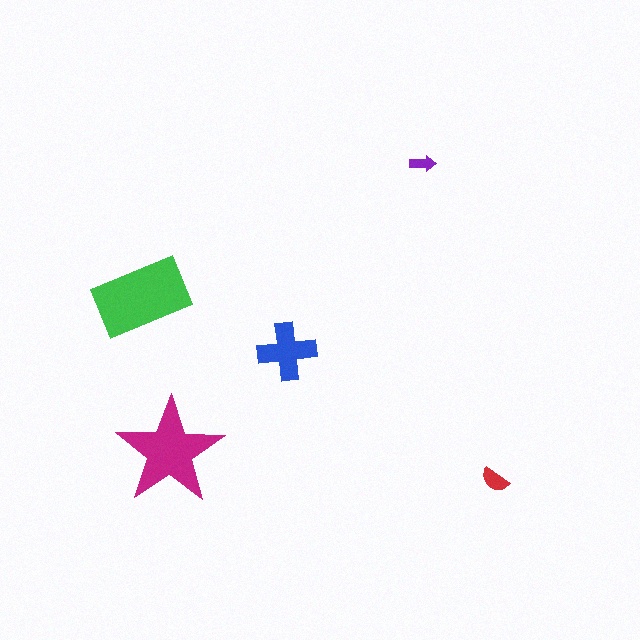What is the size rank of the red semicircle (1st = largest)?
4th.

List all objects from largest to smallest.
The green rectangle, the magenta star, the blue cross, the red semicircle, the purple arrow.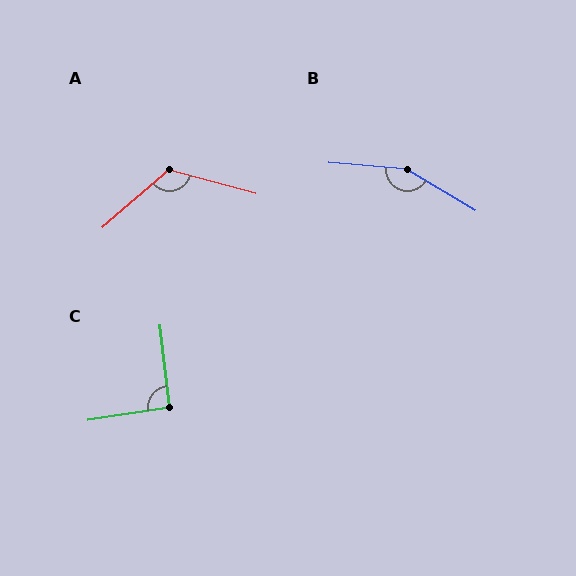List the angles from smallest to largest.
C (92°), A (124°), B (154°).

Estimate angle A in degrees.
Approximately 124 degrees.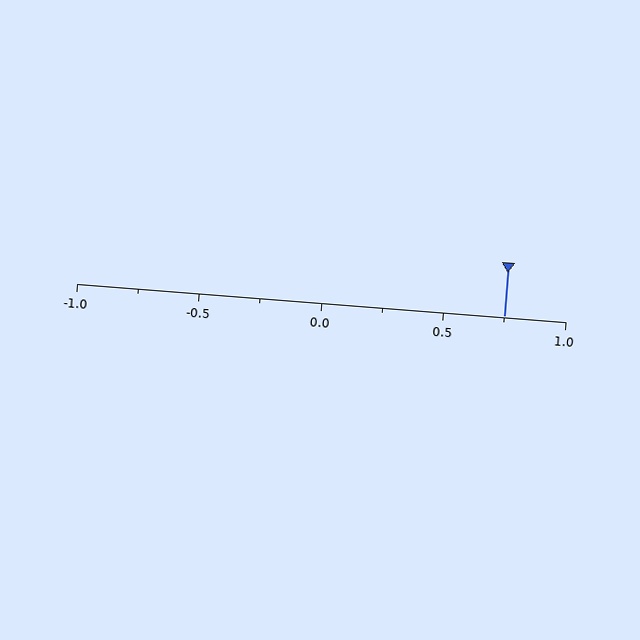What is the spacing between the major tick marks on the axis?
The major ticks are spaced 0.5 apart.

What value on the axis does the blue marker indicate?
The marker indicates approximately 0.75.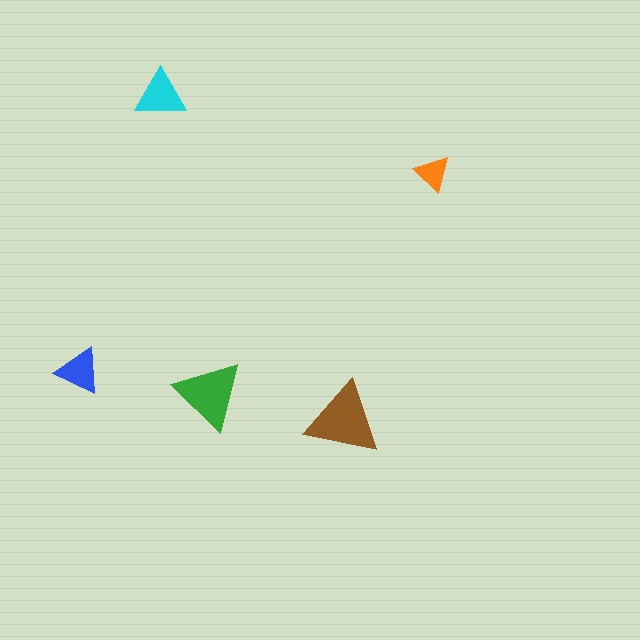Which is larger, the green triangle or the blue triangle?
The green one.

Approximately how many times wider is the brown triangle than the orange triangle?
About 2 times wider.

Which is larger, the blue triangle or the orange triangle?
The blue one.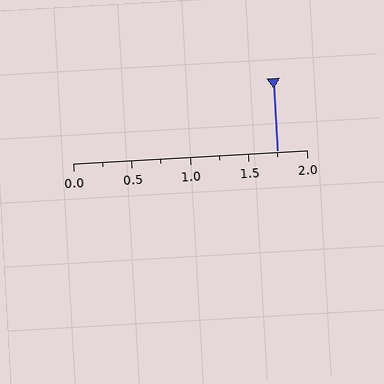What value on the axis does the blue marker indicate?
The marker indicates approximately 1.75.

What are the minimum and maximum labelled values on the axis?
The axis runs from 0.0 to 2.0.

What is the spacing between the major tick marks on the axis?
The major ticks are spaced 0.5 apart.